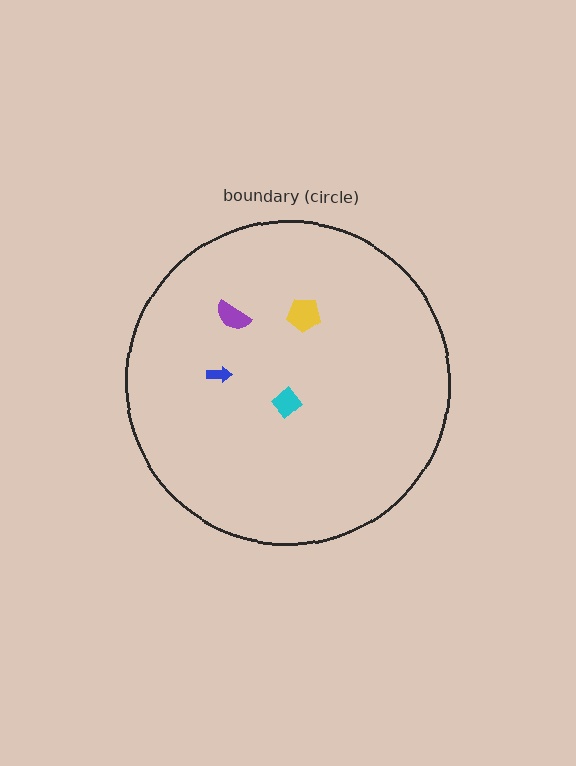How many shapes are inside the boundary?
4 inside, 0 outside.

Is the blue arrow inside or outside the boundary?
Inside.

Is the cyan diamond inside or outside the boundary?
Inside.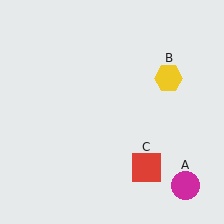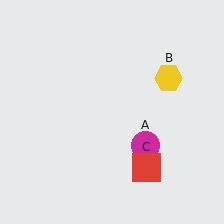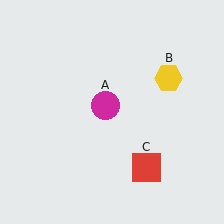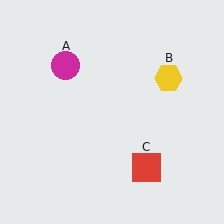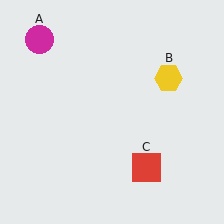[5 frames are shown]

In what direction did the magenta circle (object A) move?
The magenta circle (object A) moved up and to the left.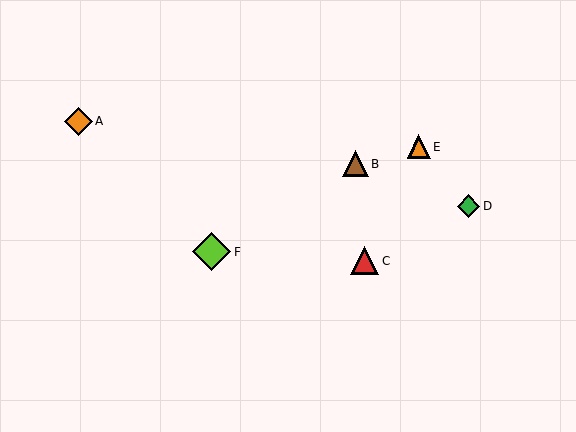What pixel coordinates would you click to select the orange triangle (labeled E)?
Click at (419, 147) to select the orange triangle E.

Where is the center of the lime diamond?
The center of the lime diamond is at (212, 252).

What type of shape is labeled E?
Shape E is an orange triangle.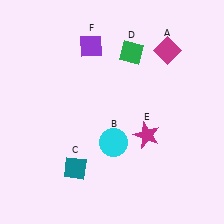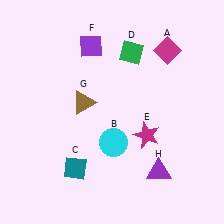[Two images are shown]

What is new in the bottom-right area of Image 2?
A purple triangle (H) was added in the bottom-right area of Image 2.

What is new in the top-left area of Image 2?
A brown triangle (G) was added in the top-left area of Image 2.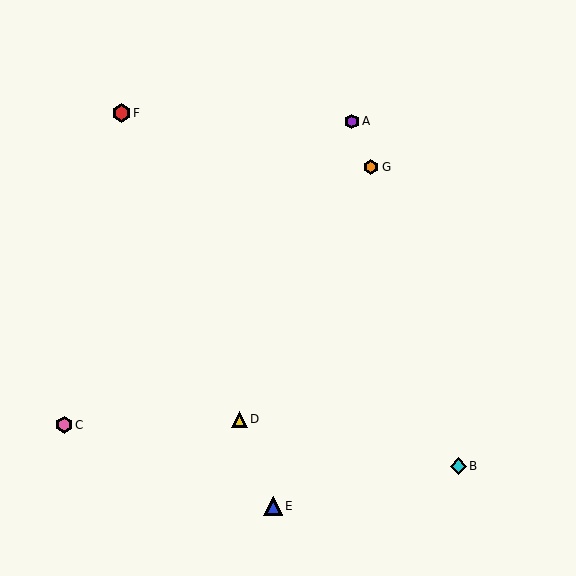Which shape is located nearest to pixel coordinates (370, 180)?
The orange hexagon (labeled G) at (371, 167) is nearest to that location.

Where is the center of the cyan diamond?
The center of the cyan diamond is at (458, 466).